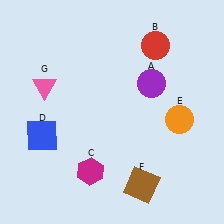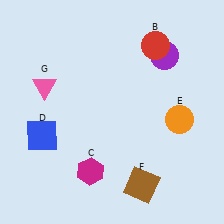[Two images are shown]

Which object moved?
The purple circle (A) moved up.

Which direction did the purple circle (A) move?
The purple circle (A) moved up.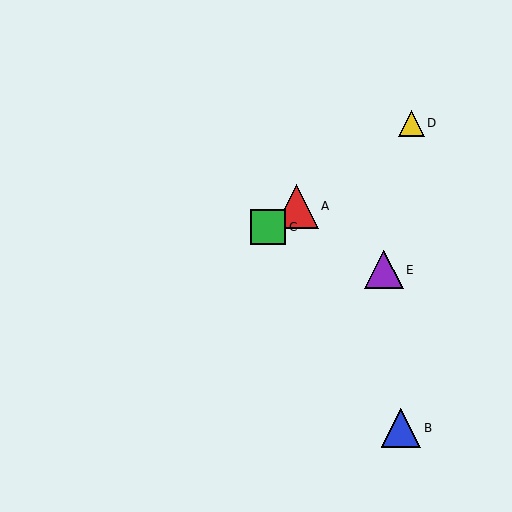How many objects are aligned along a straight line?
3 objects (A, C, D) are aligned along a straight line.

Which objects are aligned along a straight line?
Objects A, C, D are aligned along a straight line.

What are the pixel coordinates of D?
Object D is at (411, 123).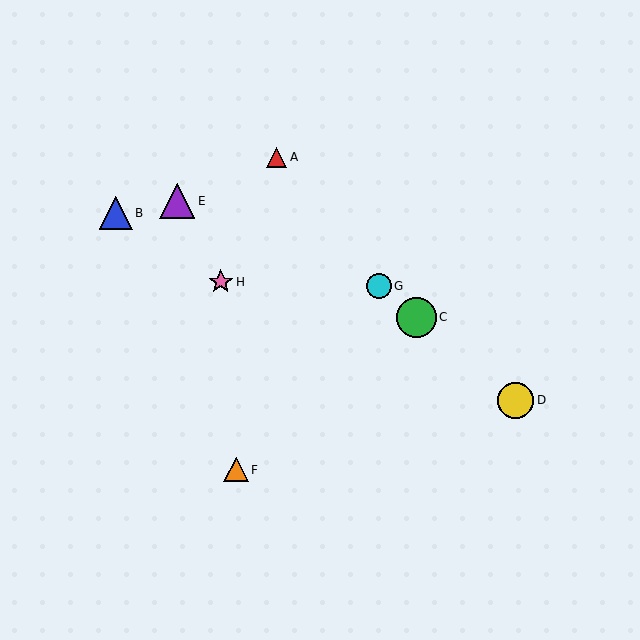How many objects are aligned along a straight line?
3 objects (C, D, G) are aligned along a straight line.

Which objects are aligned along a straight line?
Objects C, D, G are aligned along a straight line.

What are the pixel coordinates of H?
Object H is at (221, 282).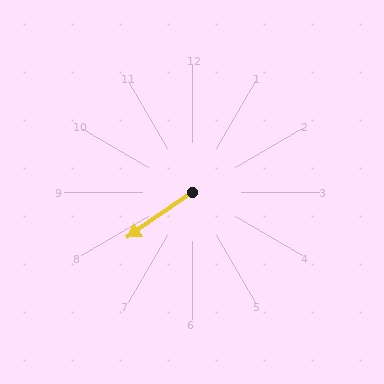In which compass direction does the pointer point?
Southwest.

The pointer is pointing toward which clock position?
Roughly 8 o'clock.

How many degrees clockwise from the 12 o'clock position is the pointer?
Approximately 235 degrees.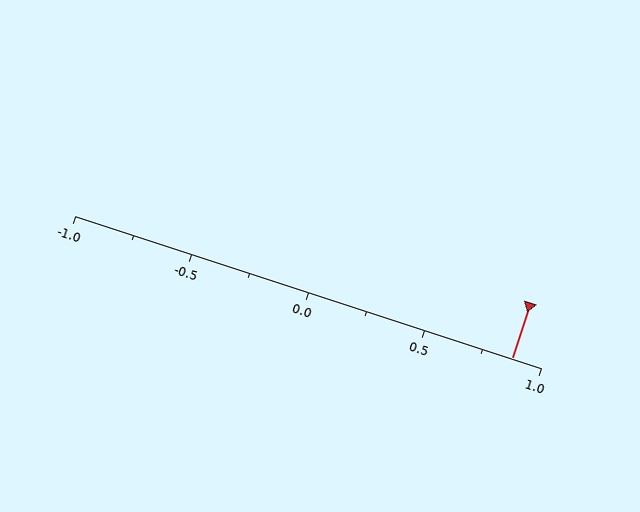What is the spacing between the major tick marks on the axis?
The major ticks are spaced 0.5 apart.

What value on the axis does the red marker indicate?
The marker indicates approximately 0.88.